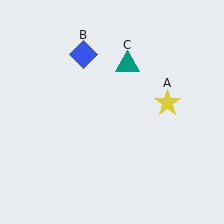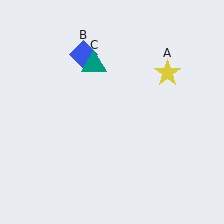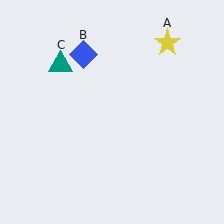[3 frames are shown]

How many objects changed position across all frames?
2 objects changed position: yellow star (object A), teal triangle (object C).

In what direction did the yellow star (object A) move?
The yellow star (object A) moved up.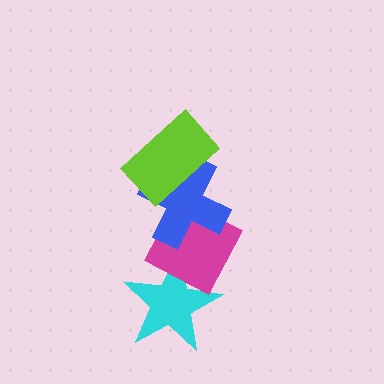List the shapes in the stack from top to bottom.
From top to bottom: the lime rectangle, the blue cross, the magenta diamond, the cyan star.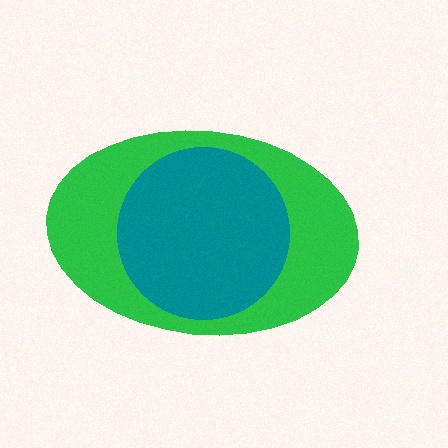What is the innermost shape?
The teal circle.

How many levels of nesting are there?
2.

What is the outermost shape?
The green ellipse.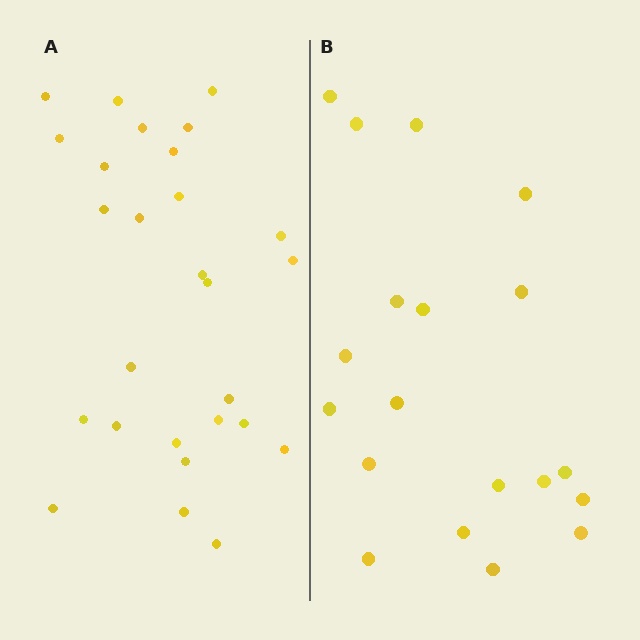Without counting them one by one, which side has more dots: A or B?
Region A (the left region) has more dots.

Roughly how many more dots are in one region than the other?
Region A has roughly 8 or so more dots than region B.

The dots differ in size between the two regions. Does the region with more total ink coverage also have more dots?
No. Region B has more total ink coverage because its dots are larger, but region A actually contains more individual dots. Total area can be misleading — the number of items is what matters here.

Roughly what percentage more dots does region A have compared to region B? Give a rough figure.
About 40% more.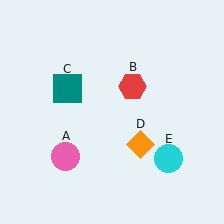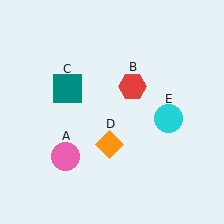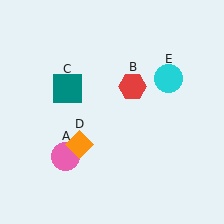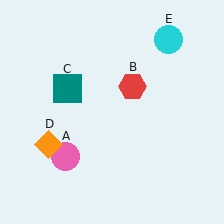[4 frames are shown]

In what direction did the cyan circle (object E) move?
The cyan circle (object E) moved up.